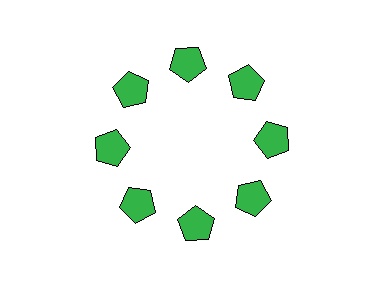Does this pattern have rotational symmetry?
Yes, this pattern has 8-fold rotational symmetry. It looks the same after rotating 45 degrees around the center.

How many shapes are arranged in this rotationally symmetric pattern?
There are 8 shapes, arranged in 8 groups of 1.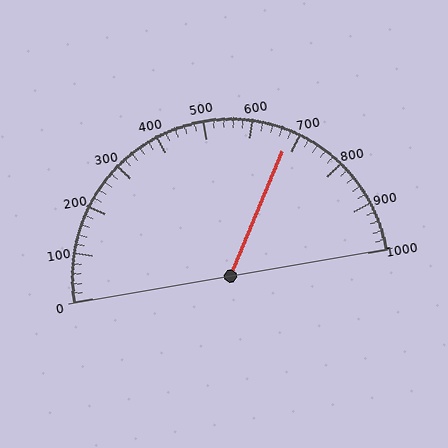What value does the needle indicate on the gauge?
The needle indicates approximately 680.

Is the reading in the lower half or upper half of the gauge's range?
The reading is in the upper half of the range (0 to 1000).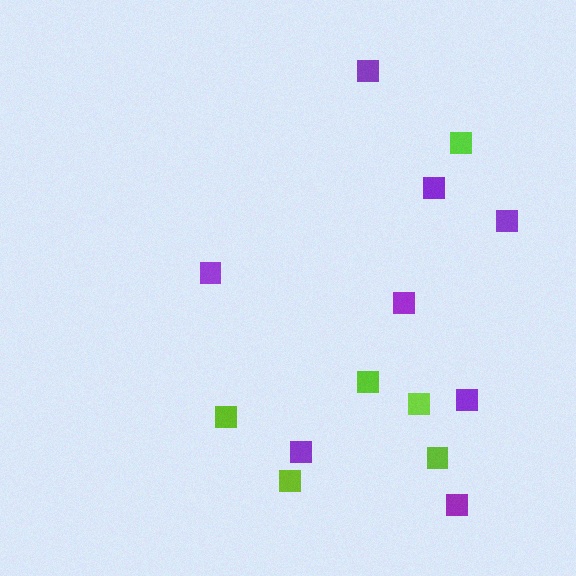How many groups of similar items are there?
There are 2 groups: one group of purple squares (8) and one group of lime squares (6).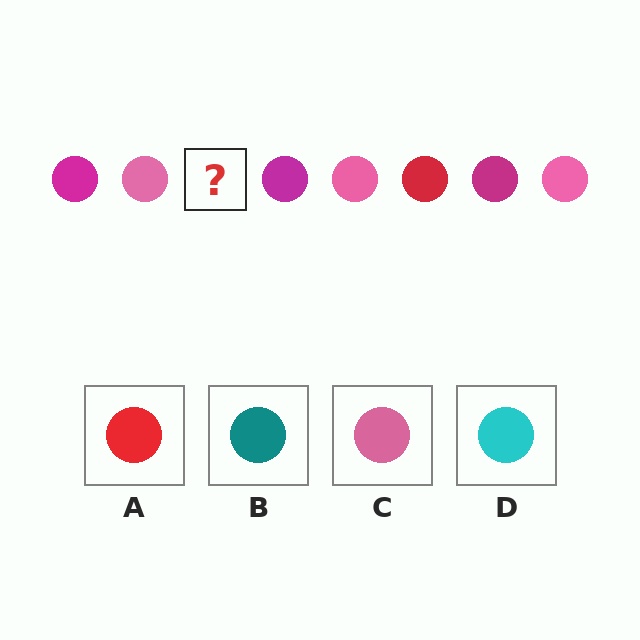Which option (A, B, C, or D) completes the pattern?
A.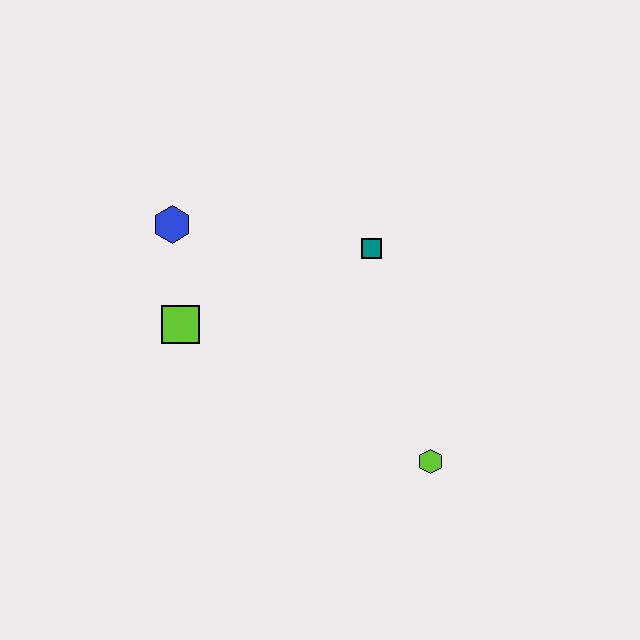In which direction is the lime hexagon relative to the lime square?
The lime hexagon is to the right of the lime square.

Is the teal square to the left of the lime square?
No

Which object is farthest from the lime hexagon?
The blue hexagon is farthest from the lime hexagon.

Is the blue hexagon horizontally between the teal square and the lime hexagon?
No